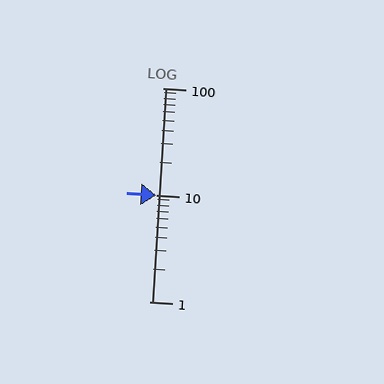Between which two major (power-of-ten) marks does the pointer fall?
The pointer is between 10 and 100.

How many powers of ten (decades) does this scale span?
The scale spans 2 decades, from 1 to 100.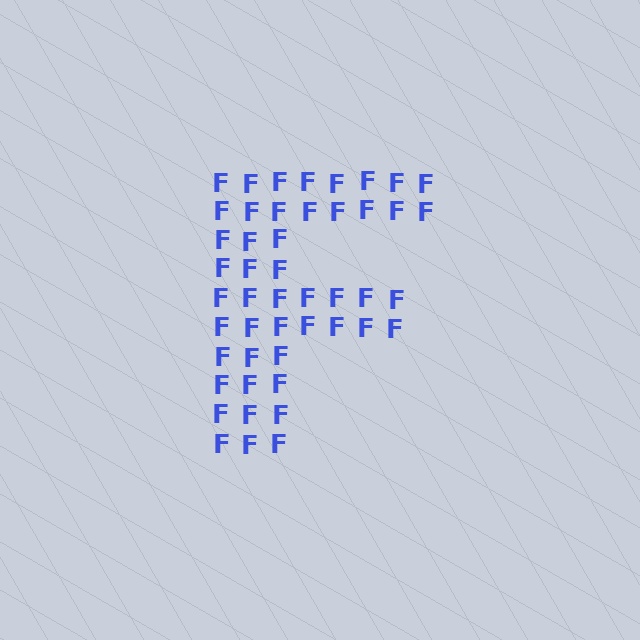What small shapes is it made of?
It is made of small letter F's.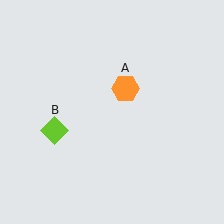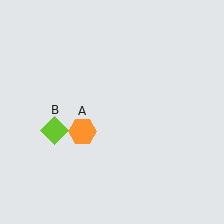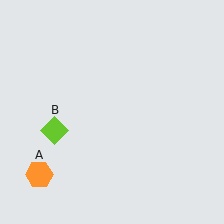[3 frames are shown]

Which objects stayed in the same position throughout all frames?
Lime diamond (object B) remained stationary.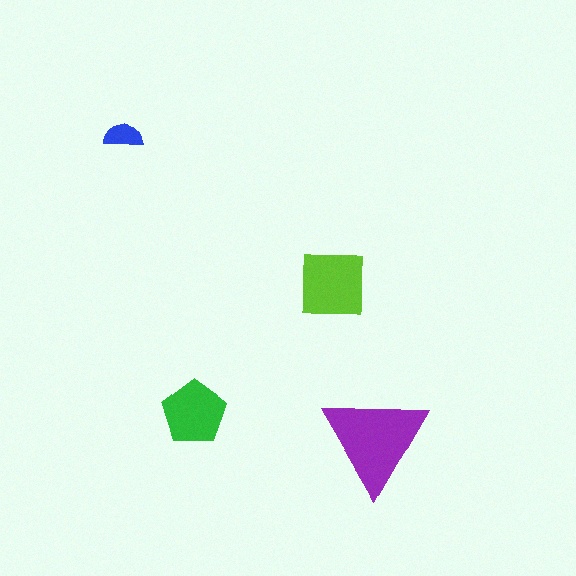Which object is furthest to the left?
The blue semicircle is leftmost.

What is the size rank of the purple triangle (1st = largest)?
1st.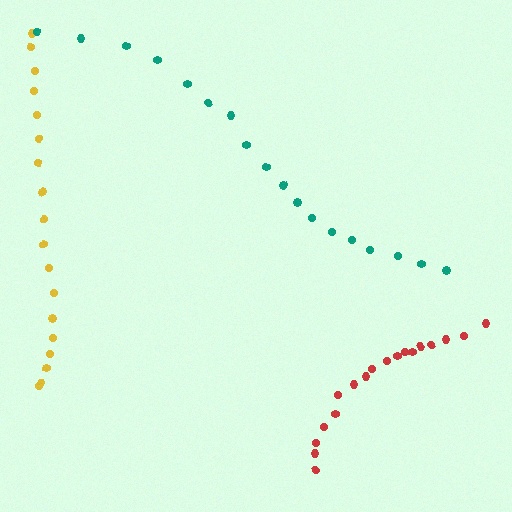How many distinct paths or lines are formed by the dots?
There are 3 distinct paths.